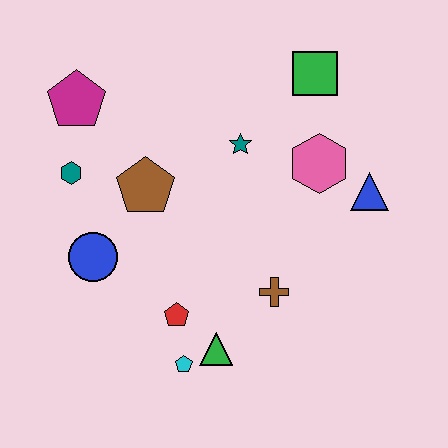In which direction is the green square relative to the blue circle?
The green square is to the right of the blue circle.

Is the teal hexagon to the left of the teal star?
Yes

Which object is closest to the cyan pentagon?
The green triangle is closest to the cyan pentagon.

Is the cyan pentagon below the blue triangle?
Yes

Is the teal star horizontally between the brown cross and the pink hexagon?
No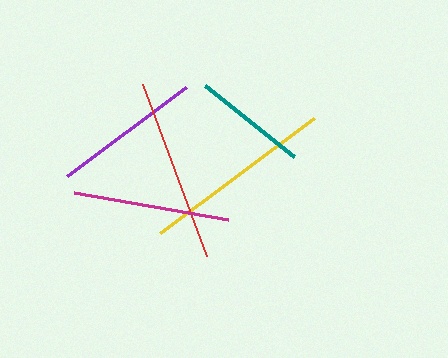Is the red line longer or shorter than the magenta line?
The red line is longer than the magenta line.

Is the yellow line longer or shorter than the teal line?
The yellow line is longer than the teal line.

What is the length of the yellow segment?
The yellow segment is approximately 192 pixels long.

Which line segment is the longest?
The yellow line is the longest at approximately 192 pixels.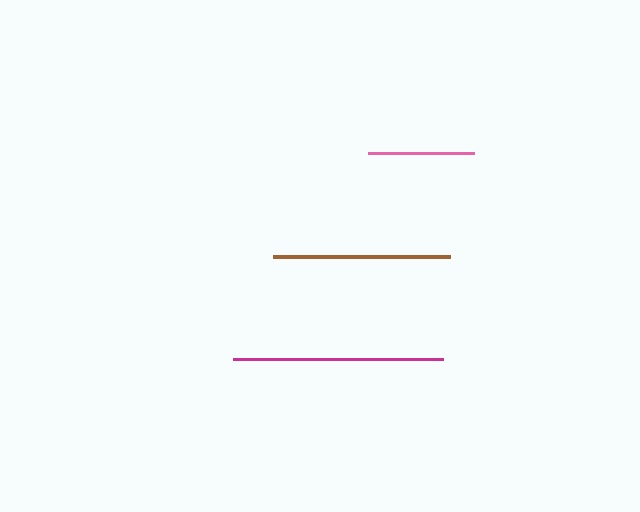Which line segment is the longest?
The magenta line is the longest at approximately 210 pixels.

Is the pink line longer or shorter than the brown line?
The brown line is longer than the pink line.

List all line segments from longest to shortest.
From longest to shortest: magenta, brown, pink.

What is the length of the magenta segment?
The magenta segment is approximately 210 pixels long.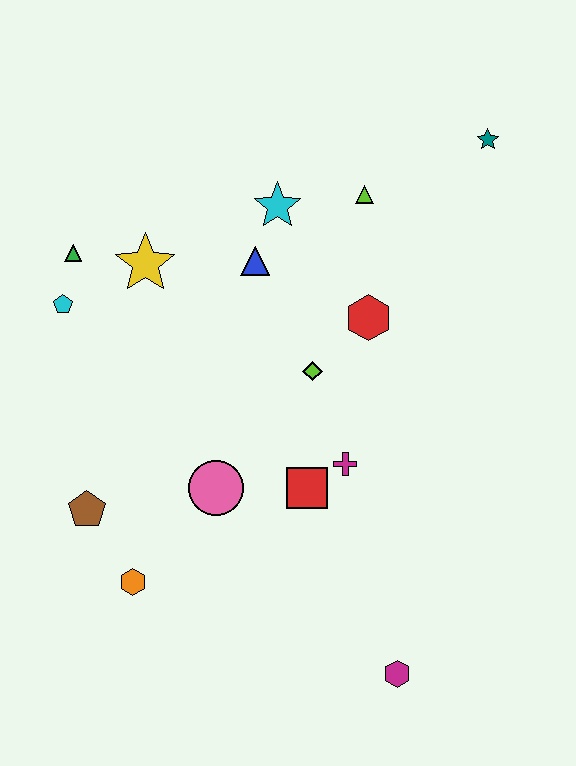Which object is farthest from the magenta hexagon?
The teal star is farthest from the magenta hexagon.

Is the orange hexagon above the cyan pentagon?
No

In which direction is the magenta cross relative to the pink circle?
The magenta cross is to the right of the pink circle.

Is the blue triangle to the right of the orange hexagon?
Yes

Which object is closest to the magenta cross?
The red square is closest to the magenta cross.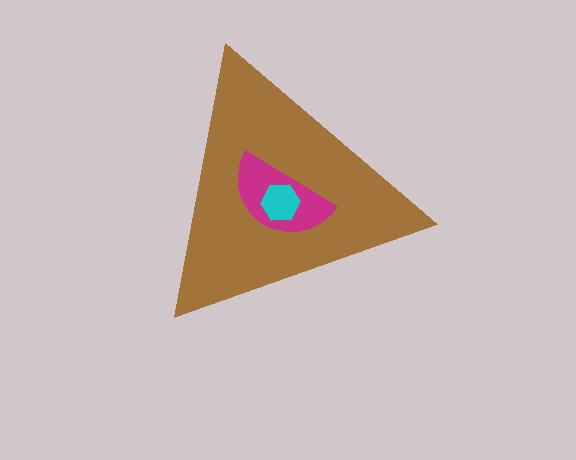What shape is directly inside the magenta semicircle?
The cyan hexagon.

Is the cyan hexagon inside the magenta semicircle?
Yes.